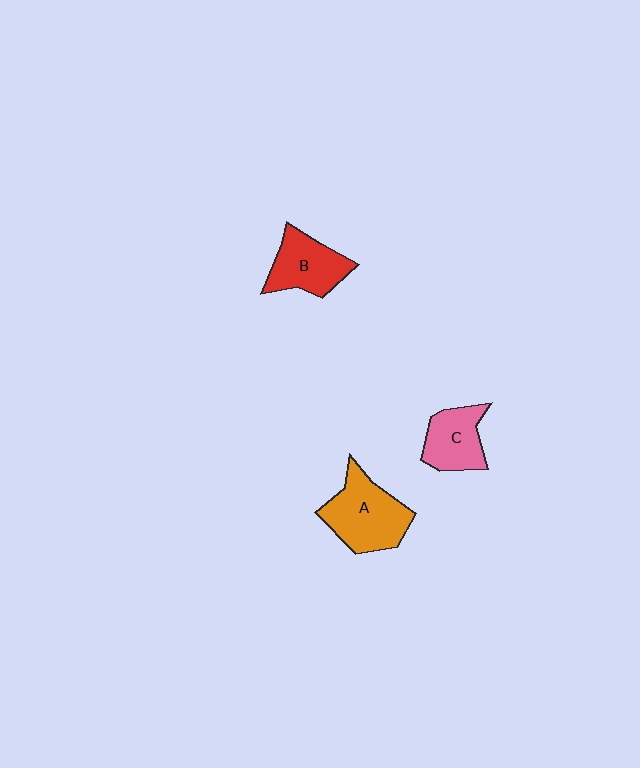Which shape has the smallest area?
Shape C (pink).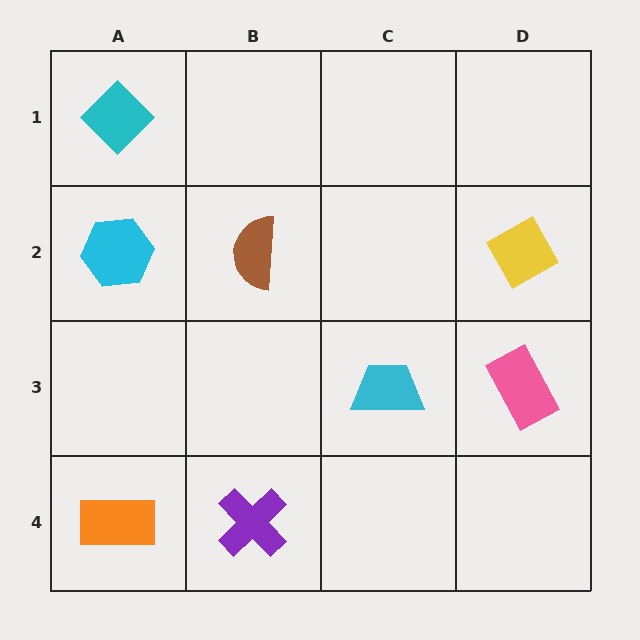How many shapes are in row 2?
3 shapes.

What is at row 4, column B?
A purple cross.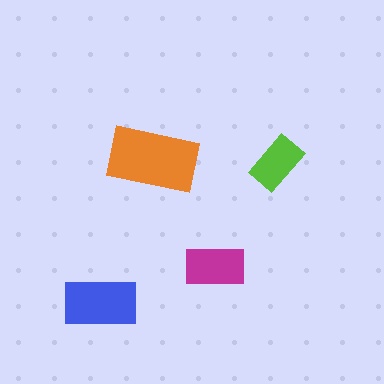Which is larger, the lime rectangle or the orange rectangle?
The orange one.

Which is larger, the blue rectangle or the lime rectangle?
The blue one.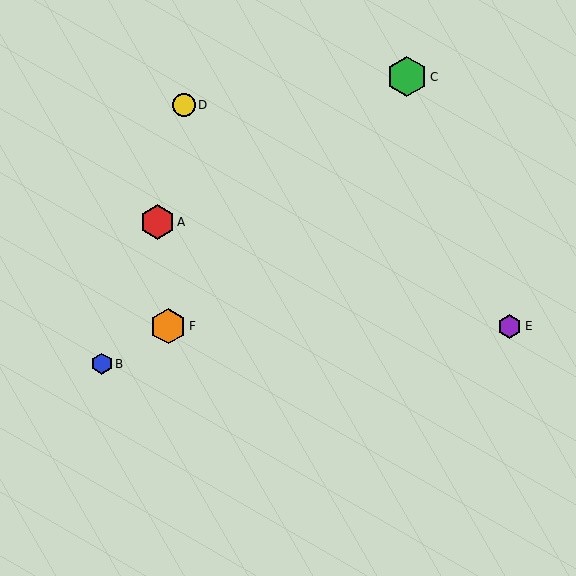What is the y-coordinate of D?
Object D is at y≈105.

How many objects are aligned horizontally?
2 objects (E, F) are aligned horizontally.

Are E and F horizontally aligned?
Yes, both are at y≈326.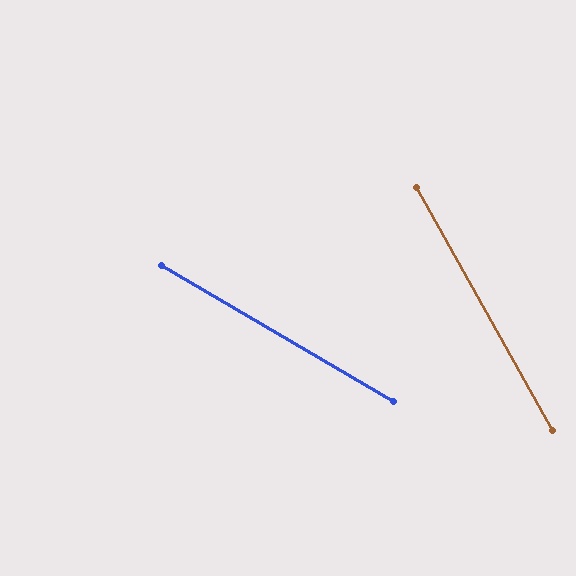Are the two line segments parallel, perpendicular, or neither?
Neither parallel nor perpendicular — they differ by about 30°.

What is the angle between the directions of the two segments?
Approximately 30 degrees.